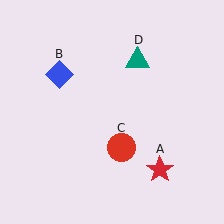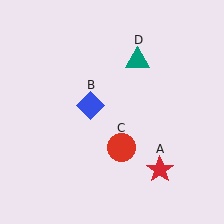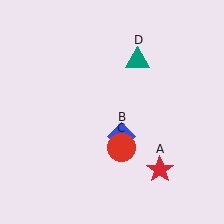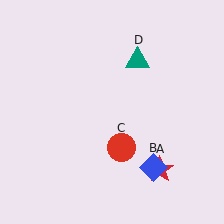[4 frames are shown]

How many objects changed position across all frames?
1 object changed position: blue diamond (object B).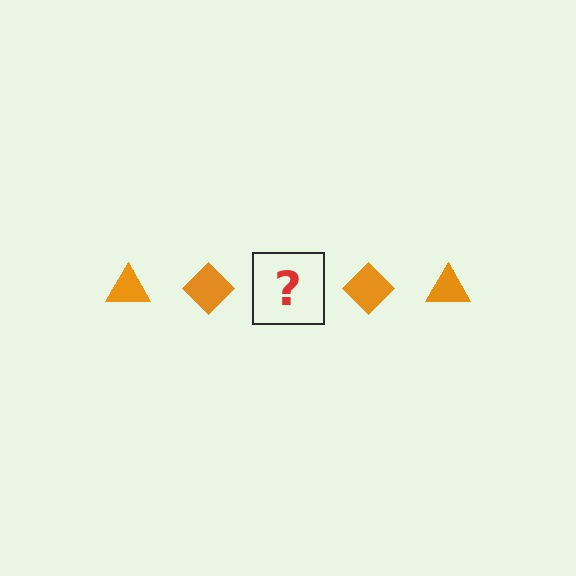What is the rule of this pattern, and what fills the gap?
The rule is that the pattern cycles through triangle, diamond shapes in orange. The gap should be filled with an orange triangle.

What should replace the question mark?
The question mark should be replaced with an orange triangle.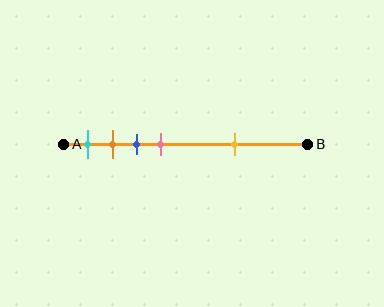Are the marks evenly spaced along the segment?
No, the marks are not evenly spaced.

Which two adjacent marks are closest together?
The orange and blue marks are the closest adjacent pair.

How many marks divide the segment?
There are 5 marks dividing the segment.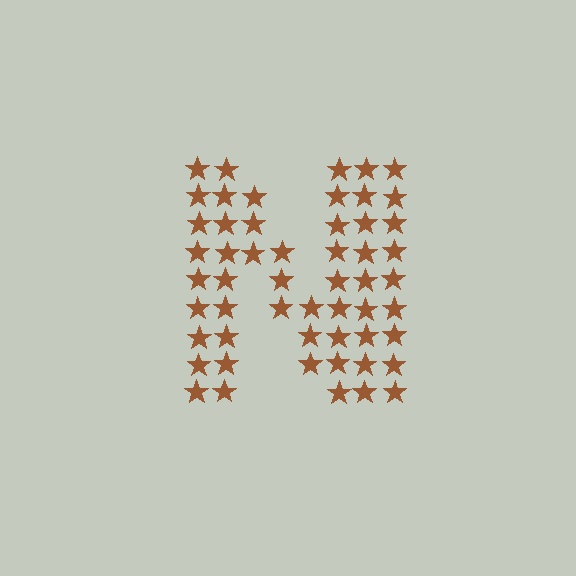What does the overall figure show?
The overall figure shows the letter N.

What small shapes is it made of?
It is made of small stars.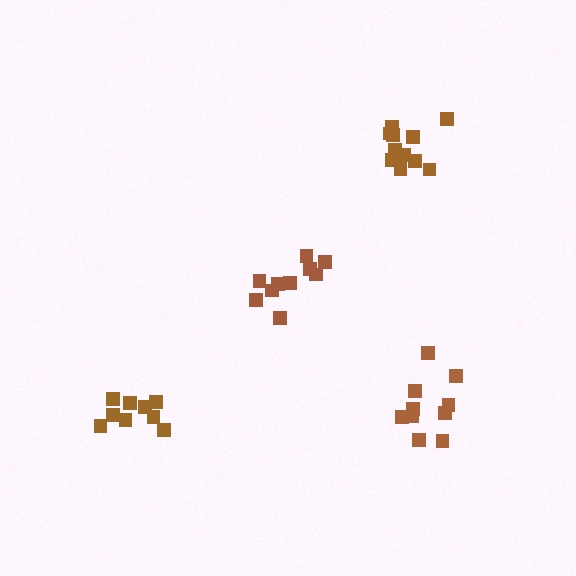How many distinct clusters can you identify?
There are 4 distinct clusters.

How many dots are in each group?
Group 1: 10 dots, Group 2: 10 dots, Group 3: 11 dots, Group 4: 10 dots (41 total).